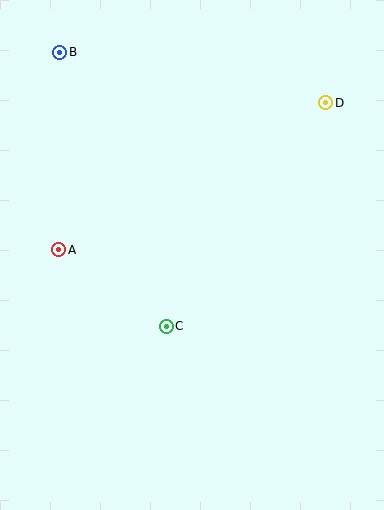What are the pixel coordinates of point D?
Point D is at (326, 103).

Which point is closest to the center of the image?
Point C at (166, 326) is closest to the center.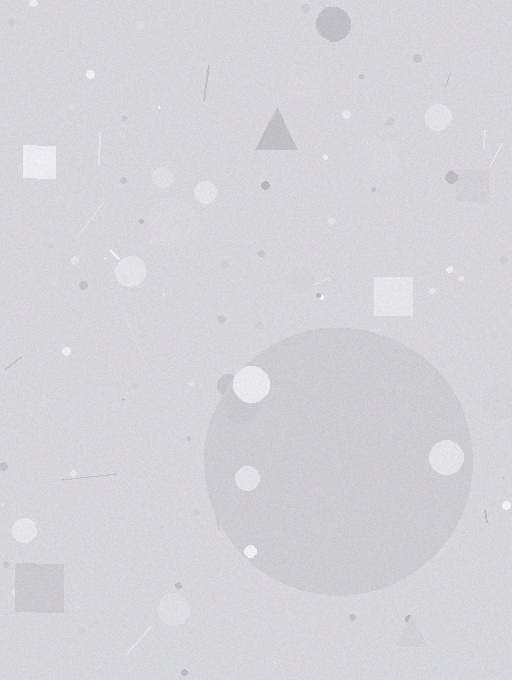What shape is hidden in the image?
A circle is hidden in the image.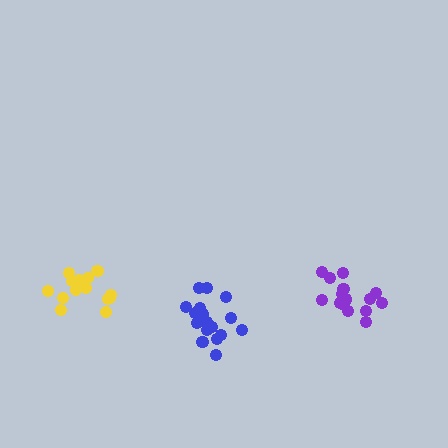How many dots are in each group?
Group 1: 14 dots, Group 2: 17 dots, Group 3: 18 dots (49 total).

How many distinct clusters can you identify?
There are 3 distinct clusters.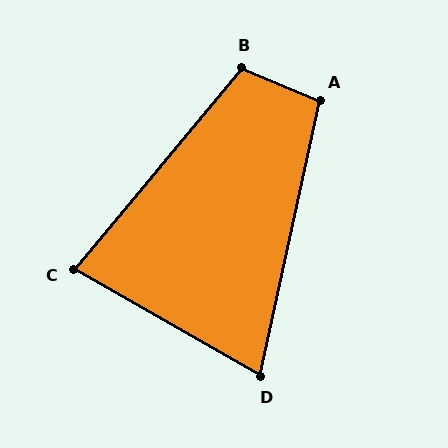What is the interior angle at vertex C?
Approximately 80 degrees (acute).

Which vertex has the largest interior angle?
B, at approximately 108 degrees.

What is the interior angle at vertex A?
Approximately 100 degrees (obtuse).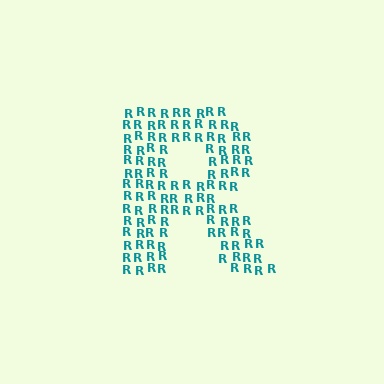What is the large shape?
The large shape is the letter R.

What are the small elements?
The small elements are letter R's.